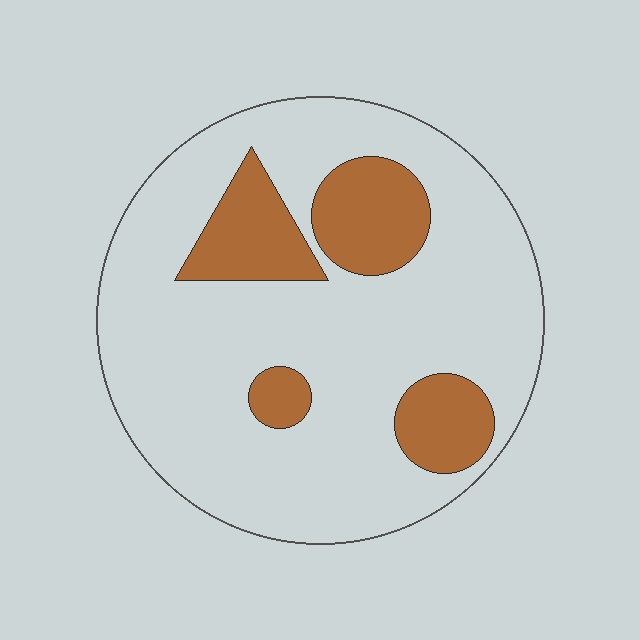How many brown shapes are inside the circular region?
4.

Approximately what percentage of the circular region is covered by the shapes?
Approximately 20%.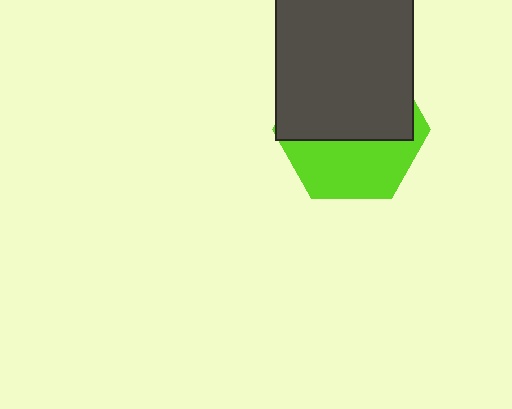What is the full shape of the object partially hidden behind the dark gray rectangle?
The partially hidden object is a lime hexagon.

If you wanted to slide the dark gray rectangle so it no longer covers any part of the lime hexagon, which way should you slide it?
Slide it up — that is the most direct way to separate the two shapes.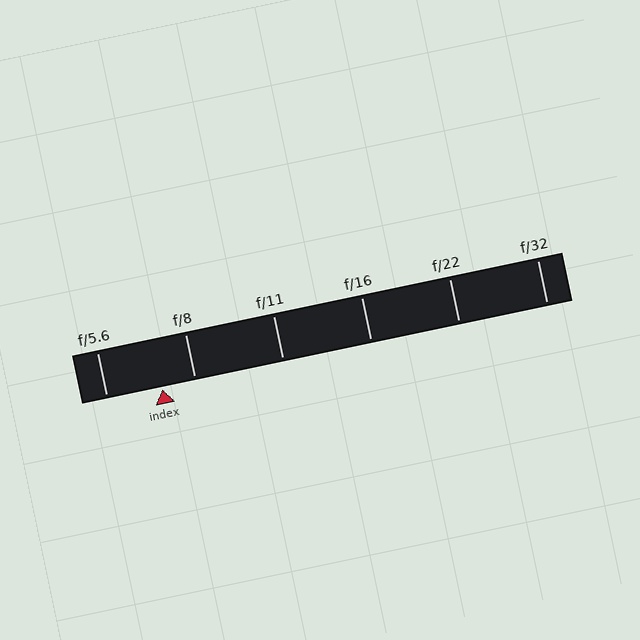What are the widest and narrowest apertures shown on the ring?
The widest aperture shown is f/5.6 and the narrowest is f/32.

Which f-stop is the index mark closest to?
The index mark is closest to f/8.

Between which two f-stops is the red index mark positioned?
The index mark is between f/5.6 and f/8.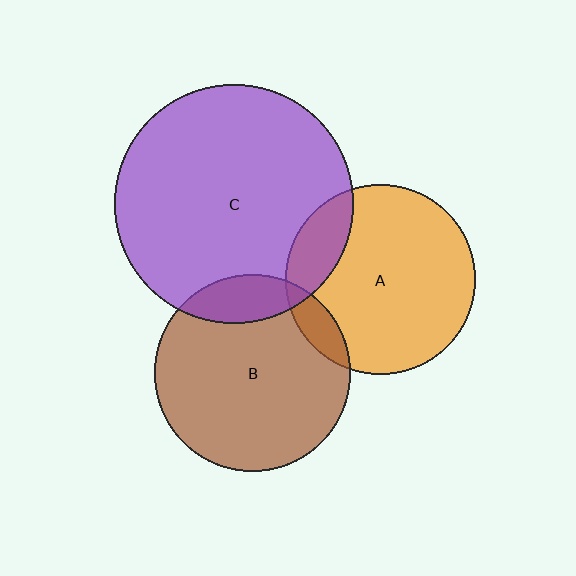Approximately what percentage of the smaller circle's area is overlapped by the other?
Approximately 15%.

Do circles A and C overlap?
Yes.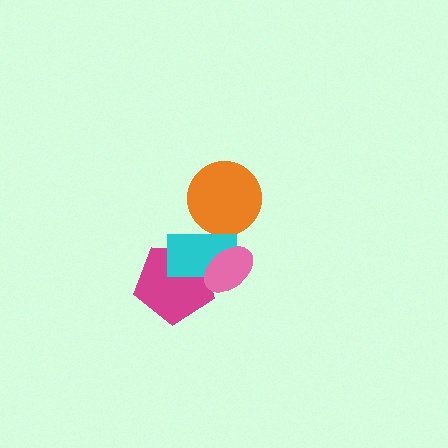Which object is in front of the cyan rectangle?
The pink ellipse is in front of the cyan rectangle.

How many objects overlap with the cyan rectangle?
3 objects overlap with the cyan rectangle.